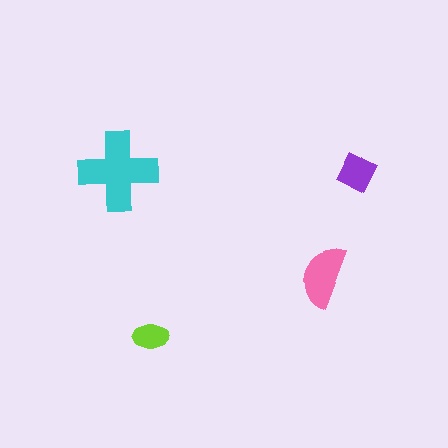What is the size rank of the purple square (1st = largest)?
3rd.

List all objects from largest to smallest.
The cyan cross, the pink semicircle, the purple square, the lime ellipse.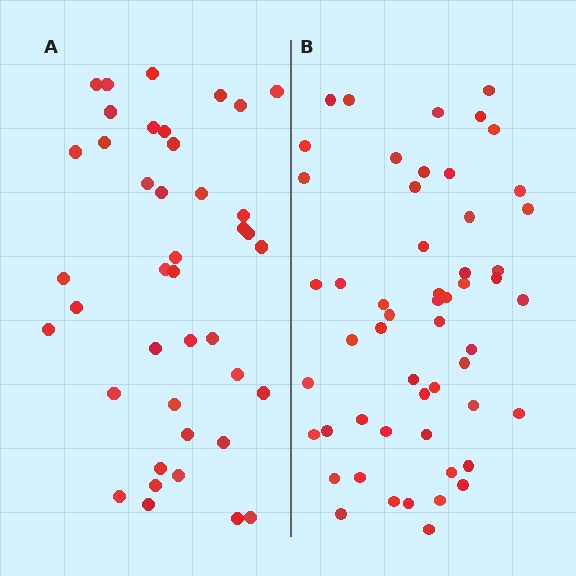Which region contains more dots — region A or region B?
Region B (the right region) has more dots.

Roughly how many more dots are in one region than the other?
Region B has approximately 15 more dots than region A.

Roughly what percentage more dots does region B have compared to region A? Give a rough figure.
About 30% more.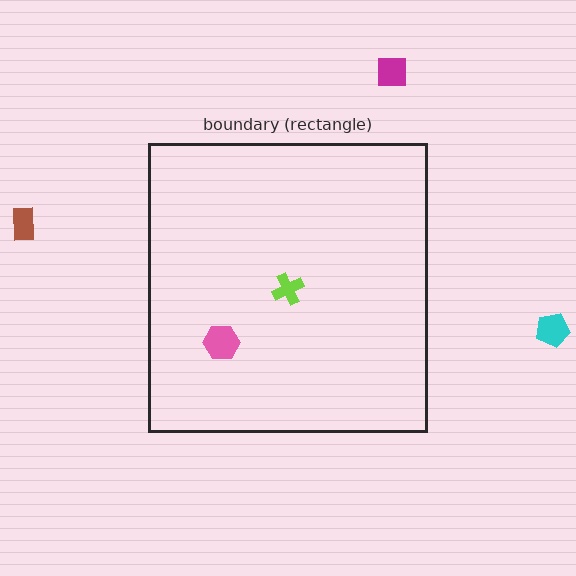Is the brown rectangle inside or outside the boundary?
Outside.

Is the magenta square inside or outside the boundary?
Outside.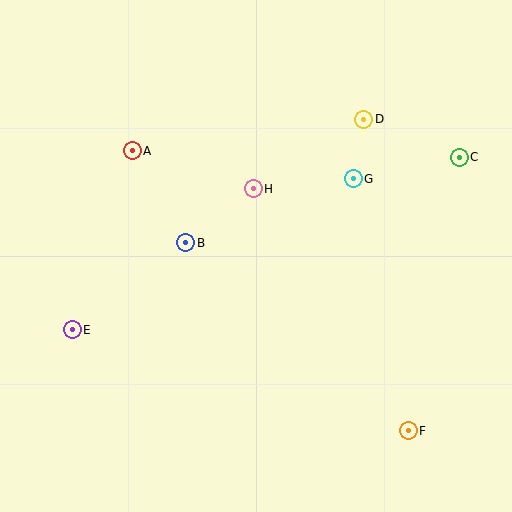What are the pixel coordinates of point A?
Point A is at (132, 151).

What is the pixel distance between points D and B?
The distance between D and B is 217 pixels.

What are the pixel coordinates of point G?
Point G is at (353, 179).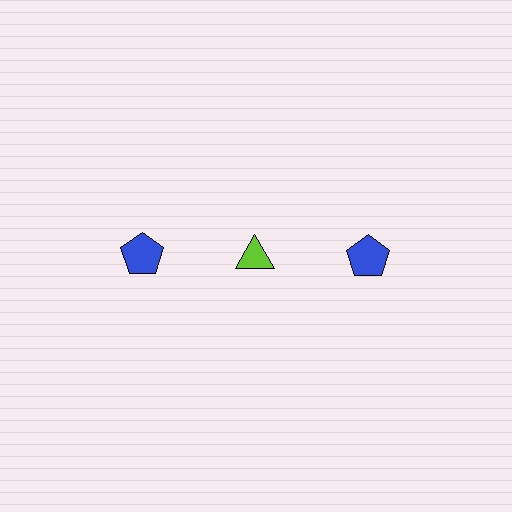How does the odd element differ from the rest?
It differs in both color (lime instead of blue) and shape (triangle instead of pentagon).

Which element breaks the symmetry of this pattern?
The lime triangle in the top row, second from left column breaks the symmetry. All other shapes are blue pentagons.